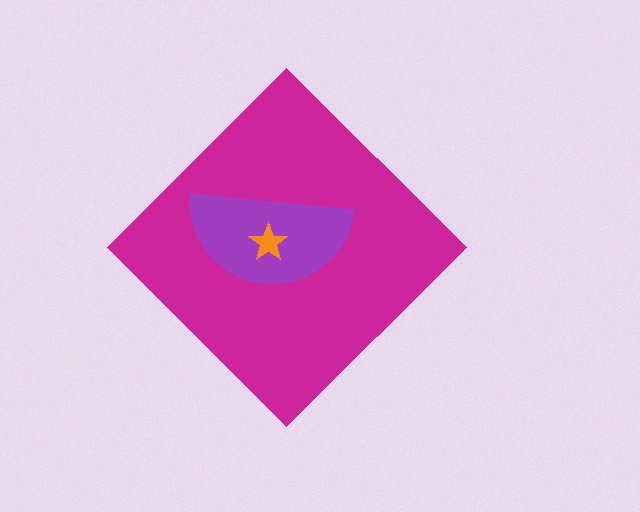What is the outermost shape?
The magenta diamond.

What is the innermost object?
The orange star.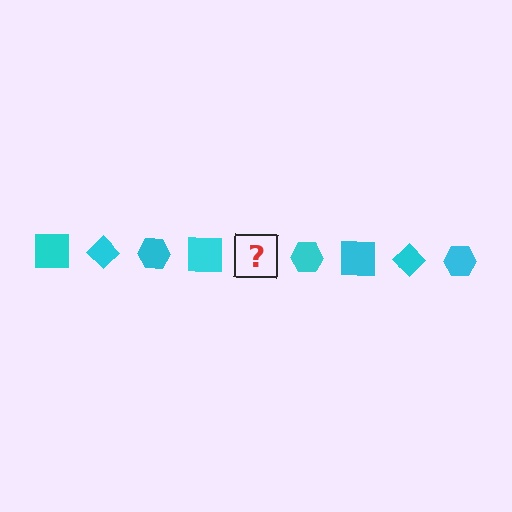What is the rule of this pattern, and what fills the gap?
The rule is that the pattern cycles through square, diamond, hexagon shapes in cyan. The gap should be filled with a cyan diamond.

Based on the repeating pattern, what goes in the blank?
The blank should be a cyan diamond.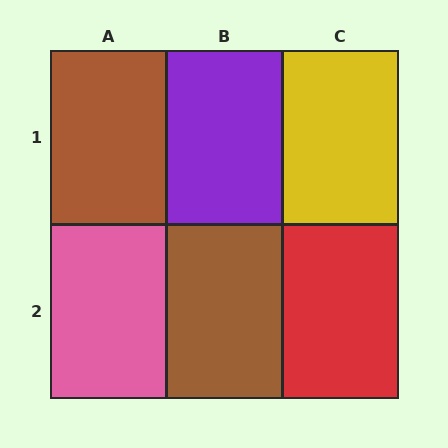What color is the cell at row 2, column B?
Brown.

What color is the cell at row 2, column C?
Red.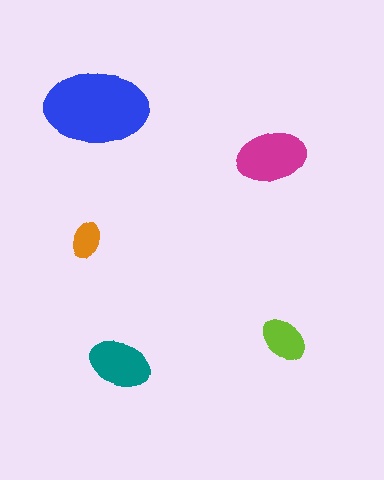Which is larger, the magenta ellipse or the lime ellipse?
The magenta one.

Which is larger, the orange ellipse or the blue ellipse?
The blue one.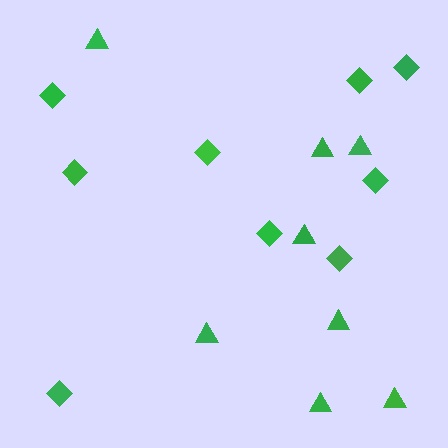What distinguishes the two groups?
There are 2 groups: one group of triangles (8) and one group of diamonds (9).